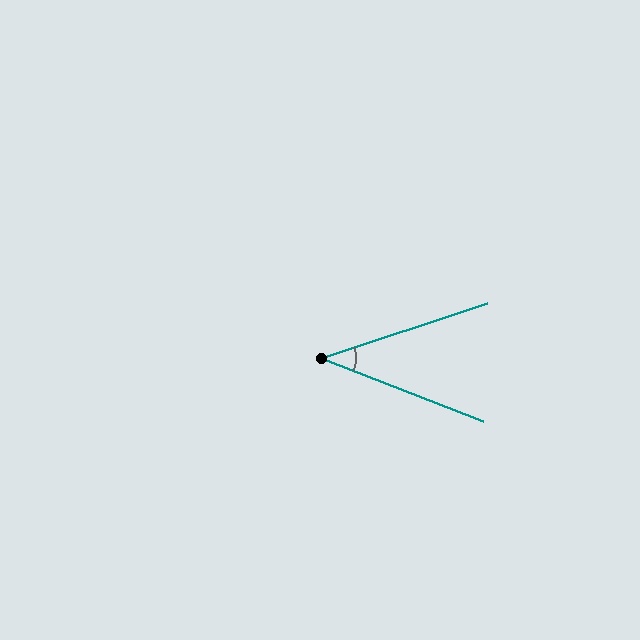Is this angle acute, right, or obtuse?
It is acute.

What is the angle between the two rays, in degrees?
Approximately 40 degrees.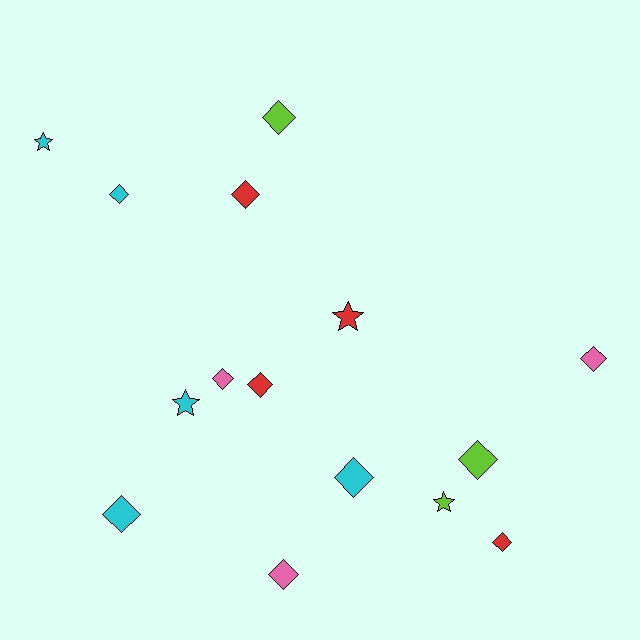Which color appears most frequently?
Cyan, with 5 objects.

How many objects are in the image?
There are 15 objects.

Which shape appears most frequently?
Diamond, with 11 objects.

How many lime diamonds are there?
There are 2 lime diamonds.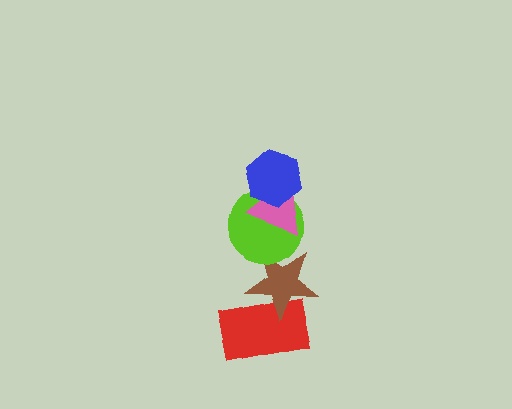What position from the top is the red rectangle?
The red rectangle is 5th from the top.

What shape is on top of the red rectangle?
The brown star is on top of the red rectangle.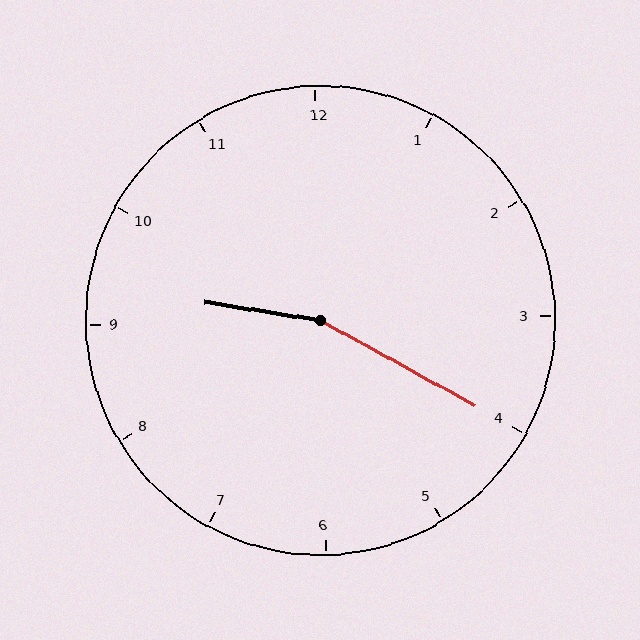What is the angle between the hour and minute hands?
Approximately 160 degrees.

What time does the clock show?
9:20.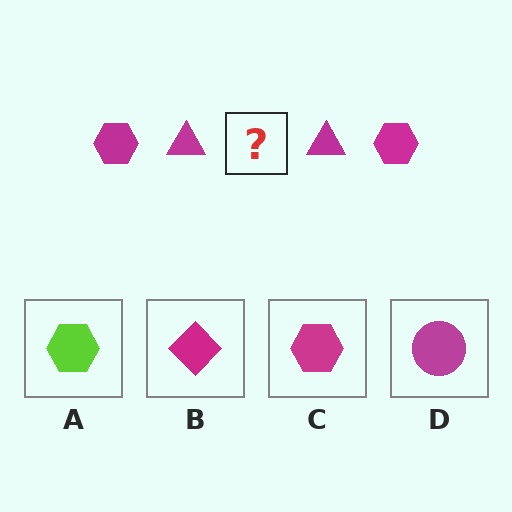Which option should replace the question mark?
Option C.